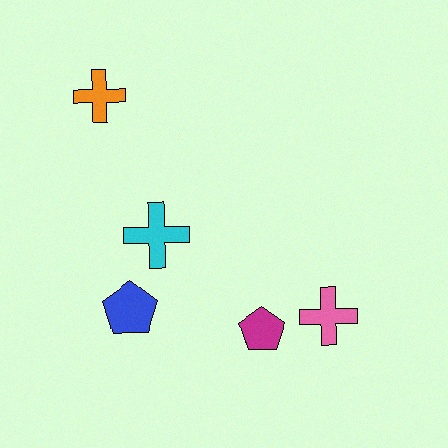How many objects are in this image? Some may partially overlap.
There are 5 objects.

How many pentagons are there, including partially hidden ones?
There are 2 pentagons.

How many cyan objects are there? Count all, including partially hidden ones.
There is 1 cyan object.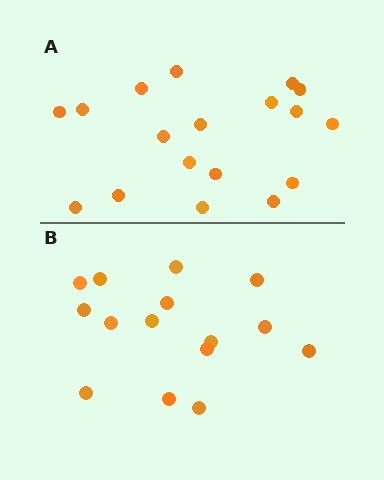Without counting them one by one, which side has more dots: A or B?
Region A (the top region) has more dots.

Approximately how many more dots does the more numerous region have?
Region A has just a few more — roughly 2 or 3 more dots than region B.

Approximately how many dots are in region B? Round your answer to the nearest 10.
About 20 dots. (The exact count is 15, which rounds to 20.)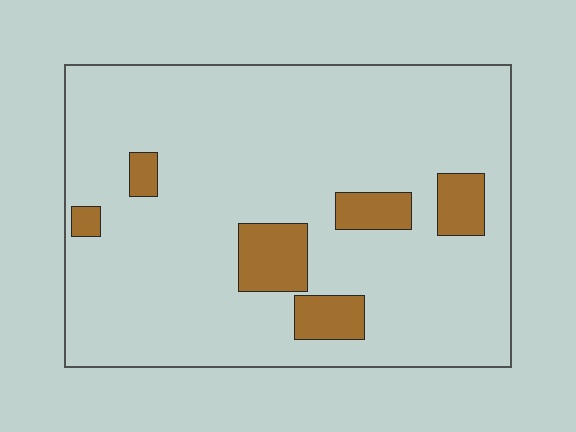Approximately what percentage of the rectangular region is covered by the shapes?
Approximately 10%.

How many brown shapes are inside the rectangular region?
6.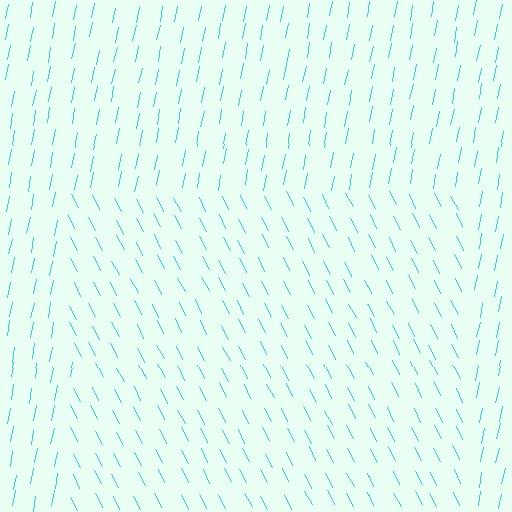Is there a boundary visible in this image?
Yes, there is a texture boundary formed by a change in line orientation.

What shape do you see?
I see a rectangle.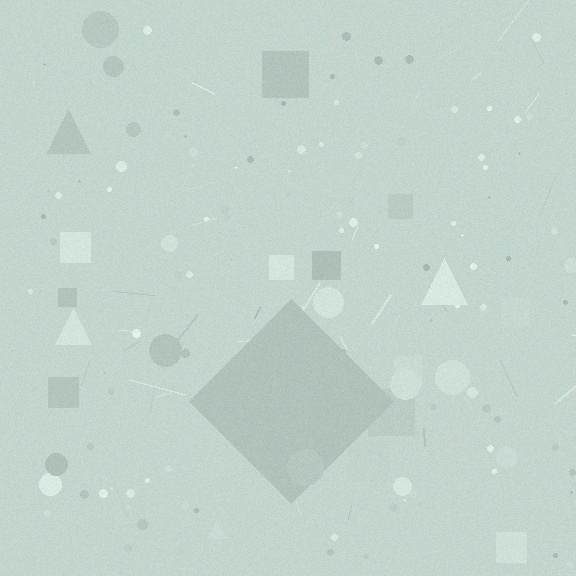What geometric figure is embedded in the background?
A diamond is embedded in the background.